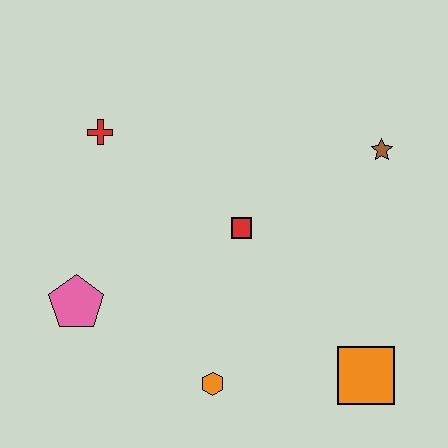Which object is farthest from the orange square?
The red cross is farthest from the orange square.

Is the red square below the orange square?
No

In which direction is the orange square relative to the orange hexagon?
The orange square is to the right of the orange hexagon.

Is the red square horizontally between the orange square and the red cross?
Yes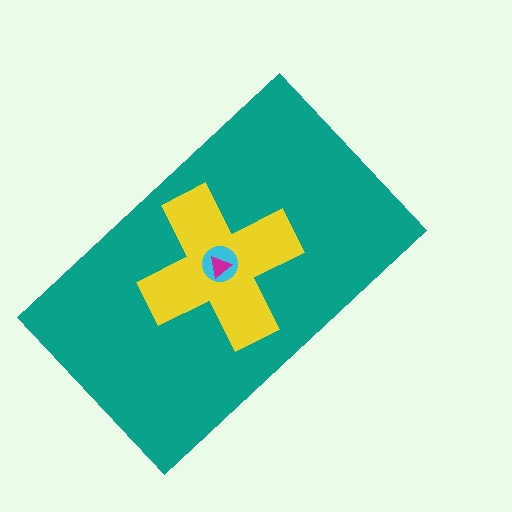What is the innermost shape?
The magenta triangle.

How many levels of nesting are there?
4.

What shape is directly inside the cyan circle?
The magenta triangle.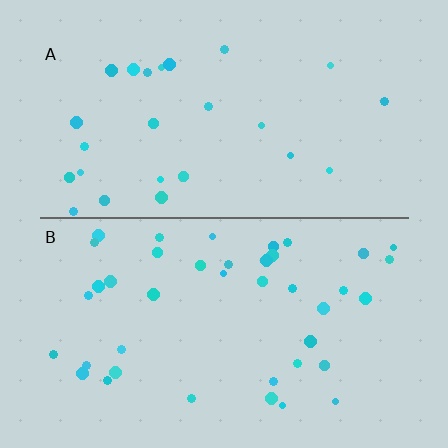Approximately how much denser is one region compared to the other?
Approximately 1.6× — region B over region A.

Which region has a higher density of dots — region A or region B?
B (the bottom).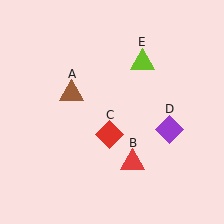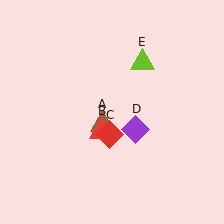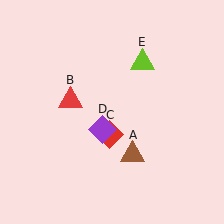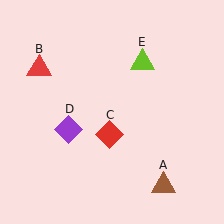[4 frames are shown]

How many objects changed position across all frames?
3 objects changed position: brown triangle (object A), red triangle (object B), purple diamond (object D).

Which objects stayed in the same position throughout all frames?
Red diamond (object C) and lime triangle (object E) remained stationary.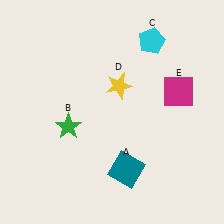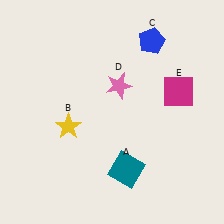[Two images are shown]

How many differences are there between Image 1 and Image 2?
There are 3 differences between the two images.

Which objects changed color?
B changed from green to yellow. C changed from cyan to blue. D changed from yellow to pink.